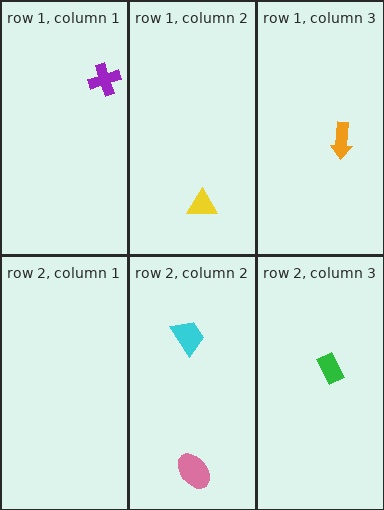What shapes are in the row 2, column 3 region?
The green rectangle.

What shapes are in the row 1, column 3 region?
The orange arrow.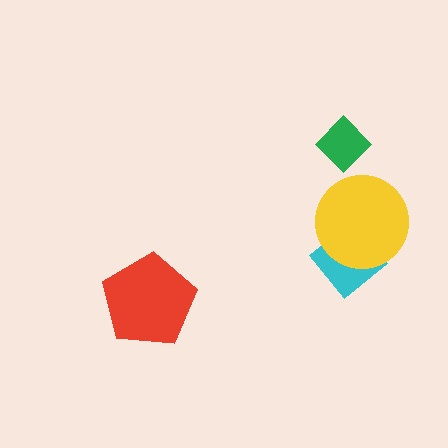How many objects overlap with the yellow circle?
1 object overlaps with the yellow circle.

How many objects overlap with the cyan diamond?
1 object overlaps with the cyan diamond.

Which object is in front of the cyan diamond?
The yellow circle is in front of the cyan diamond.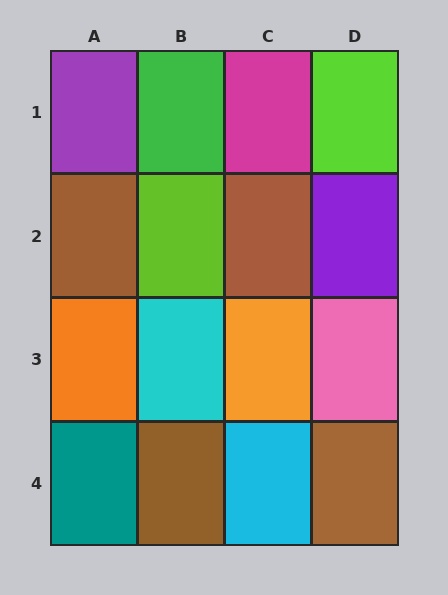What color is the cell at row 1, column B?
Green.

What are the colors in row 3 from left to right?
Orange, cyan, orange, pink.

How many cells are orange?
2 cells are orange.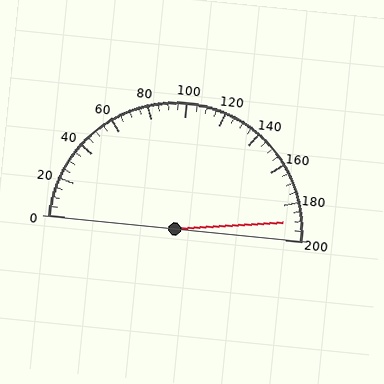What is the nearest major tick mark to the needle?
The nearest major tick mark is 200.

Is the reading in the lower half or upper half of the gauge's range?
The reading is in the upper half of the range (0 to 200).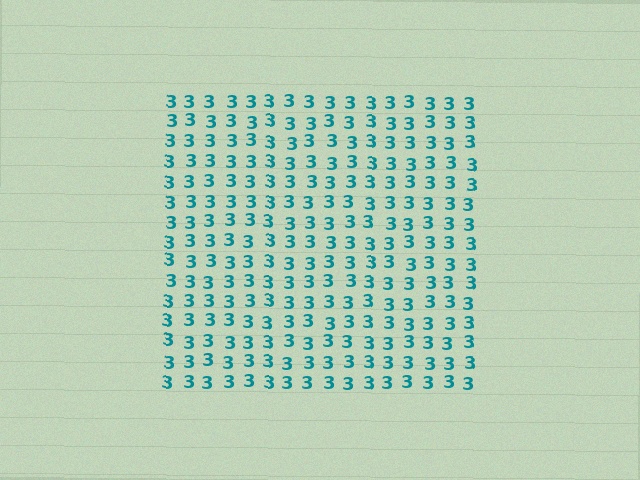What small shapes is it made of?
It is made of small digit 3's.